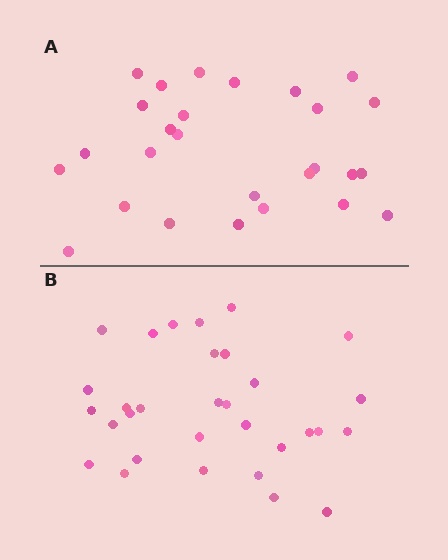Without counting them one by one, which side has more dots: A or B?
Region B (the bottom region) has more dots.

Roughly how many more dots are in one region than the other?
Region B has about 4 more dots than region A.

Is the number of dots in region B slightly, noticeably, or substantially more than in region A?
Region B has only slightly more — the two regions are fairly close. The ratio is roughly 1.1 to 1.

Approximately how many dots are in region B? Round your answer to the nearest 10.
About 30 dots. (The exact count is 31, which rounds to 30.)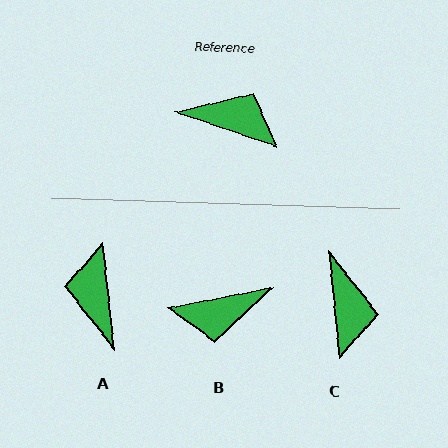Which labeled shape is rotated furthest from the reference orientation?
B, about 150 degrees away.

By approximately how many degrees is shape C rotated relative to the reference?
Approximately 65 degrees clockwise.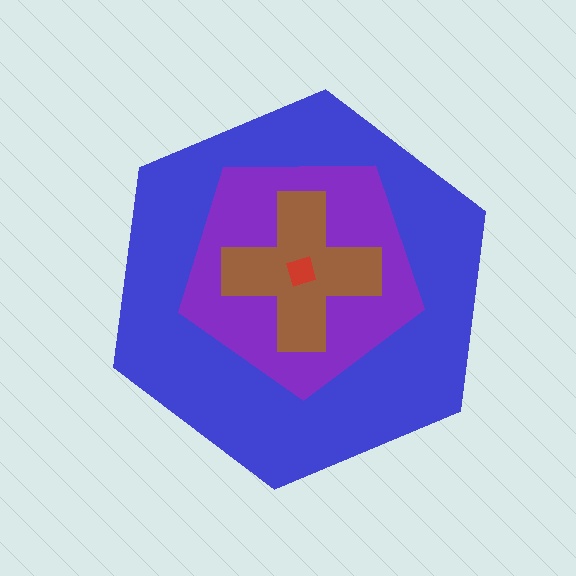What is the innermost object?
The red diamond.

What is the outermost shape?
The blue hexagon.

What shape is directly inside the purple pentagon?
The brown cross.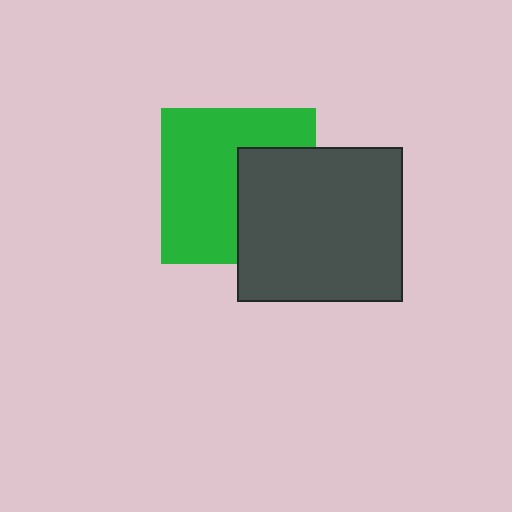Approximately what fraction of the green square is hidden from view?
Roughly 38% of the green square is hidden behind the dark gray rectangle.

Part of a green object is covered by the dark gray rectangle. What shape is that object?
It is a square.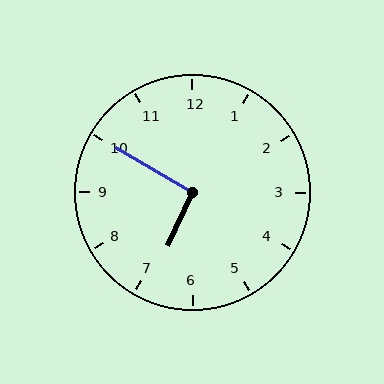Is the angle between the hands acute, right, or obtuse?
It is right.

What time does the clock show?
6:50.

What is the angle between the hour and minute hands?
Approximately 95 degrees.